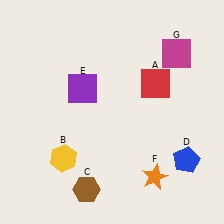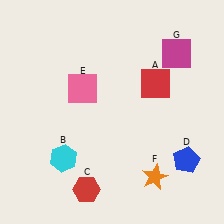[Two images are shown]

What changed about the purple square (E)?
In Image 1, E is purple. In Image 2, it changed to pink.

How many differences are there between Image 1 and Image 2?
There are 3 differences between the two images.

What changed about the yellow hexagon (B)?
In Image 1, B is yellow. In Image 2, it changed to cyan.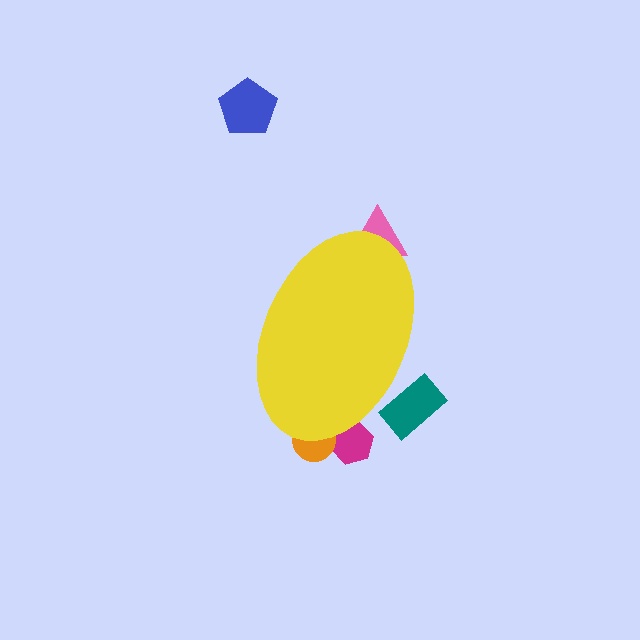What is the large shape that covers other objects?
A yellow ellipse.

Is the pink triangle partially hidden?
Yes, the pink triangle is partially hidden behind the yellow ellipse.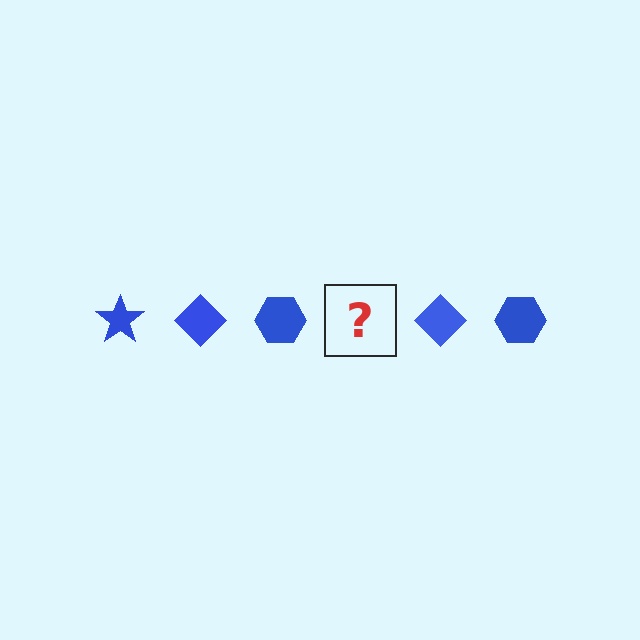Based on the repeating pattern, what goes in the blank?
The blank should be a blue star.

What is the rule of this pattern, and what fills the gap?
The rule is that the pattern cycles through star, diamond, hexagon shapes in blue. The gap should be filled with a blue star.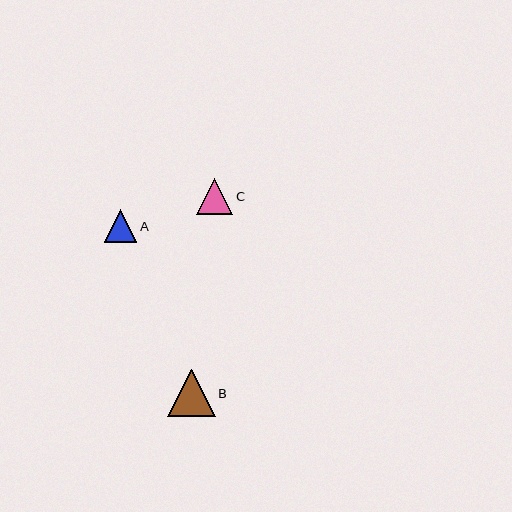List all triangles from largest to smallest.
From largest to smallest: B, C, A.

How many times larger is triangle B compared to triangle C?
Triangle B is approximately 1.3 times the size of triangle C.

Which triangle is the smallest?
Triangle A is the smallest with a size of approximately 33 pixels.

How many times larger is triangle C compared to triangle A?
Triangle C is approximately 1.1 times the size of triangle A.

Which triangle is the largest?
Triangle B is the largest with a size of approximately 48 pixels.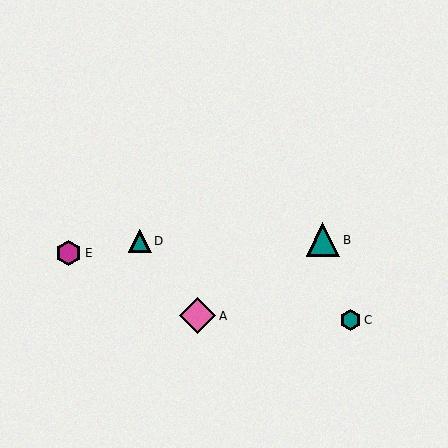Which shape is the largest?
The pink diamond (labeled A) is the largest.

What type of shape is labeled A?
Shape A is a pink diamond.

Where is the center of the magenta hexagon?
The center of the magenta hexagon is at (69, 253).